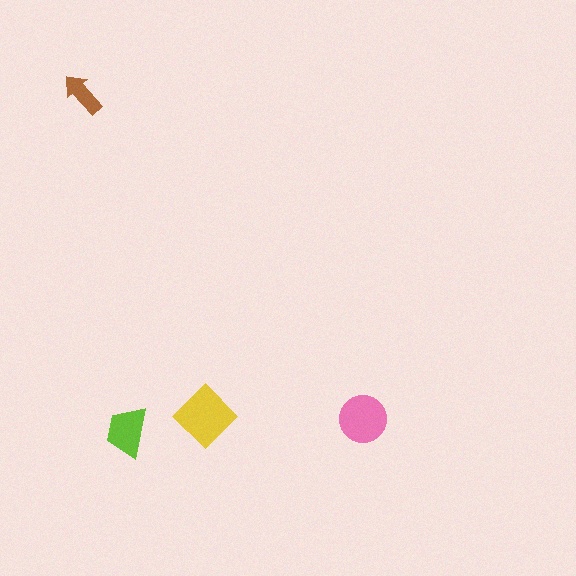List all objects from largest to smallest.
The yellow diamond, the pink circle, the lime trapezoid, the brown arrow.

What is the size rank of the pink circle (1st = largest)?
2nd.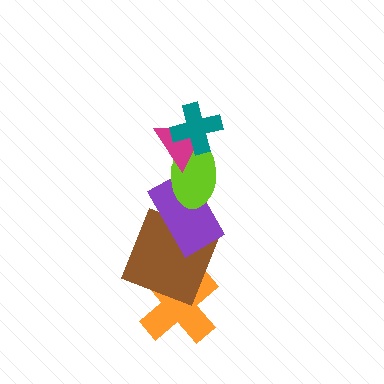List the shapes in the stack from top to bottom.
From top to bottom: the teal cross, the magenta triangle, the lime ellipse, the purple rectangle, the brown square, the orange cross.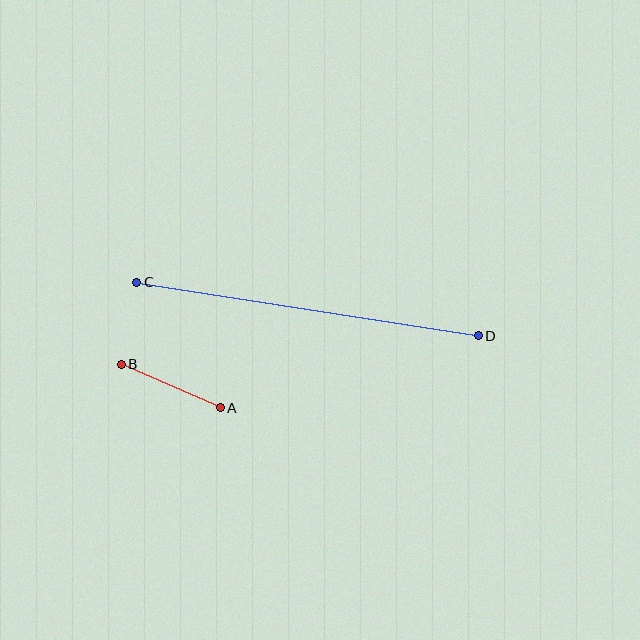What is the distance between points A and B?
The distance is approximately 108 pixels.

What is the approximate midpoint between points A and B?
The midpoint is at approximately (171, 386) pixels.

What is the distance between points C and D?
The distance is approximately 346 pixels.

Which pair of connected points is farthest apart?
Points C and D are farthest apart.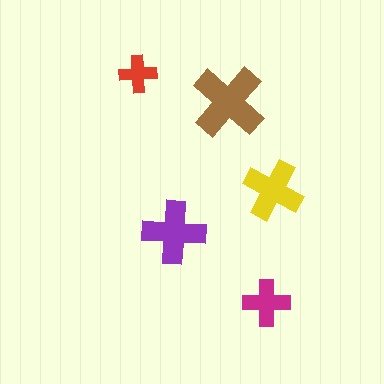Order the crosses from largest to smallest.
the brown one, the purple one, the yellow one, the magenta one, the red one.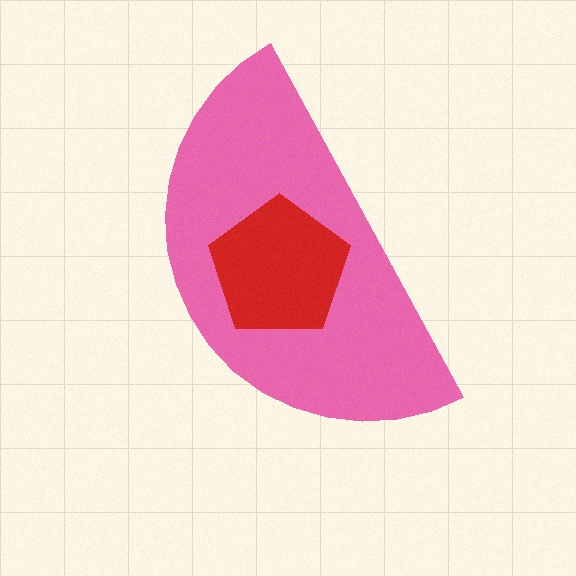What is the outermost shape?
The pink semicircle.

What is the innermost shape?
The red pentagon.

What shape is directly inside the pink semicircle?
The red pentagon.